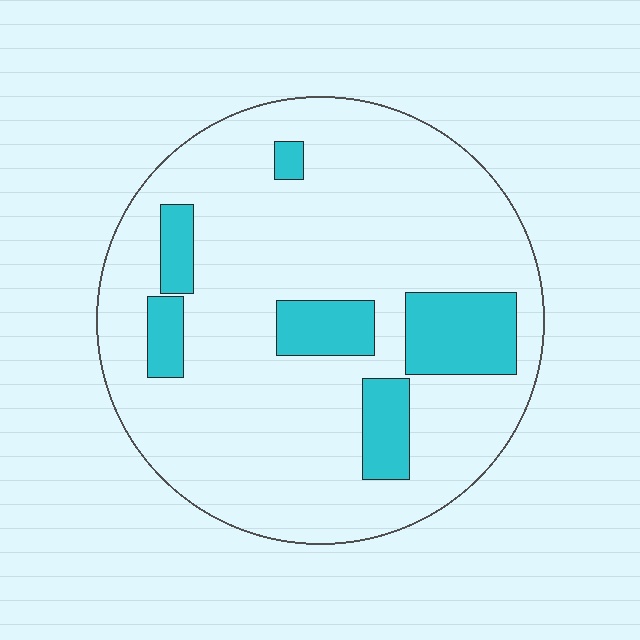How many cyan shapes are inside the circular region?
6.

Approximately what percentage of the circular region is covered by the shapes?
Approximately 15%.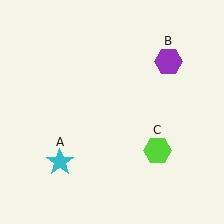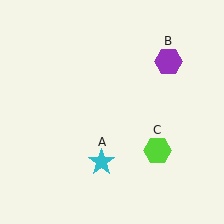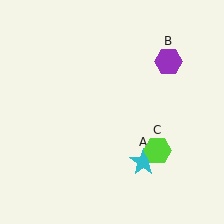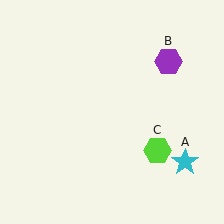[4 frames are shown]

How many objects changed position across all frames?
1 object changed position: cyan star (object A).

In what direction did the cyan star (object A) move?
The cyan star (object A) moved right.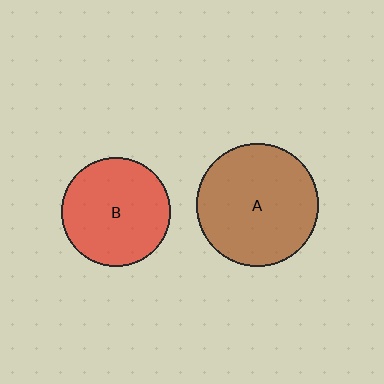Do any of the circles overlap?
No, none of the circles overlap.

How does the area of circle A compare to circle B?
Approximately 1.3 times.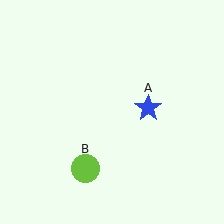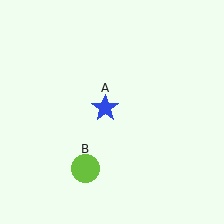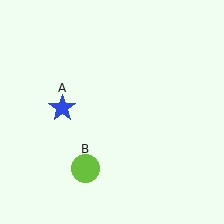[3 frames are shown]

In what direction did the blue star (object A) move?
The blue star (object A) moved left.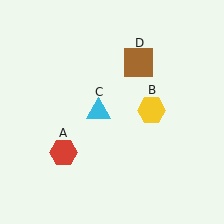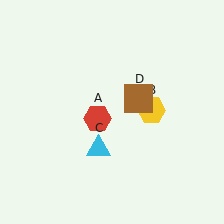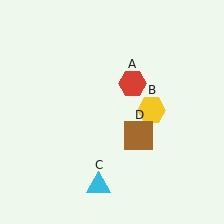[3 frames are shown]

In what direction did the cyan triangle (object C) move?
The cyan triangle (object C) moved down.